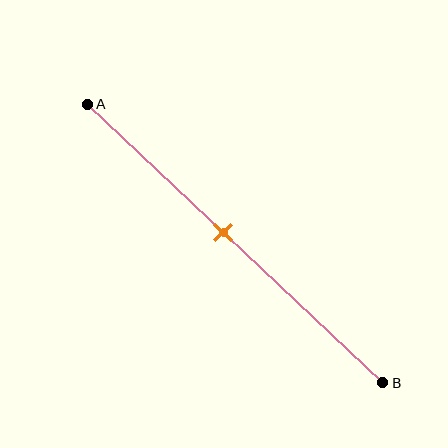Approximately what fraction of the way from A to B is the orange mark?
The orange mark is approximately 45% of the way from A to B.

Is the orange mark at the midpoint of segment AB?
No, the mark is at about 45% from A, not at the 50% midpoint.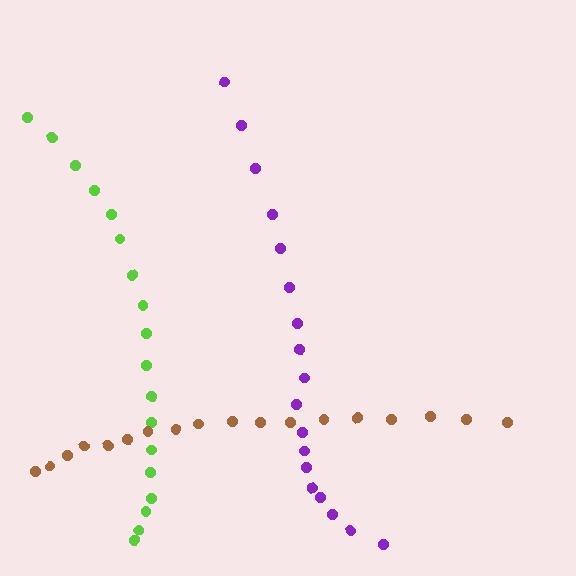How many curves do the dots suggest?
There are 3 distinct paths.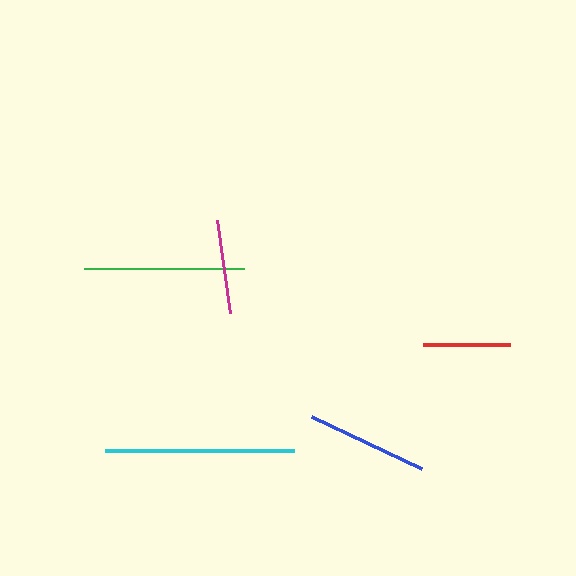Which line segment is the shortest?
The red line is the shortest at approximately 87 pixels.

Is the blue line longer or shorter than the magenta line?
The blue line is longer than the magenta line.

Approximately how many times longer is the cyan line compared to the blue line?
The cyan line is approximately 1.6 times the length of the blue line.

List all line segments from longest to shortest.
From longest to shortest: cyan, green, blue, magenta, red.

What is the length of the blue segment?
The blue segment is approximately 122 pixels long.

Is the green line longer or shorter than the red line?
The green line is longer than the red line.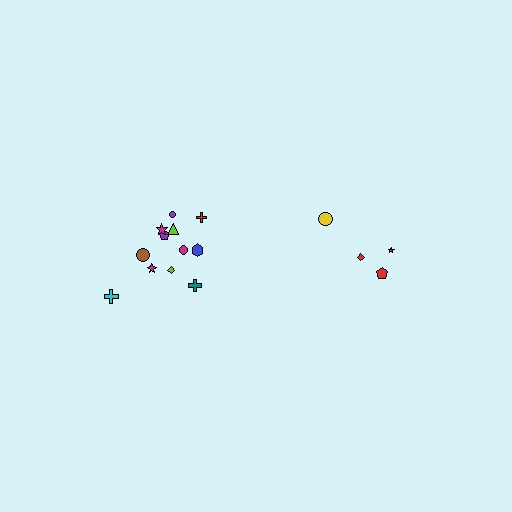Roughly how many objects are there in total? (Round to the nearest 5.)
Roughly 15 objects in total.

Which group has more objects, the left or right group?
The left group.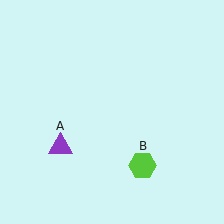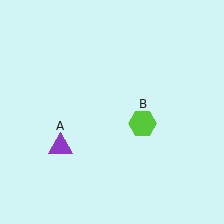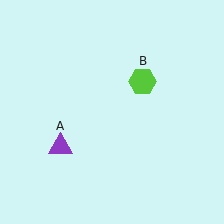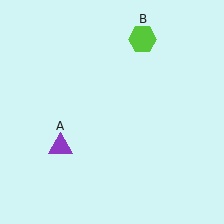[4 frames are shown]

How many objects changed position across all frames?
1 object changed position: lime hexagon (object B).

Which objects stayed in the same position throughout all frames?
Purple triangle (object A) remained stationary.